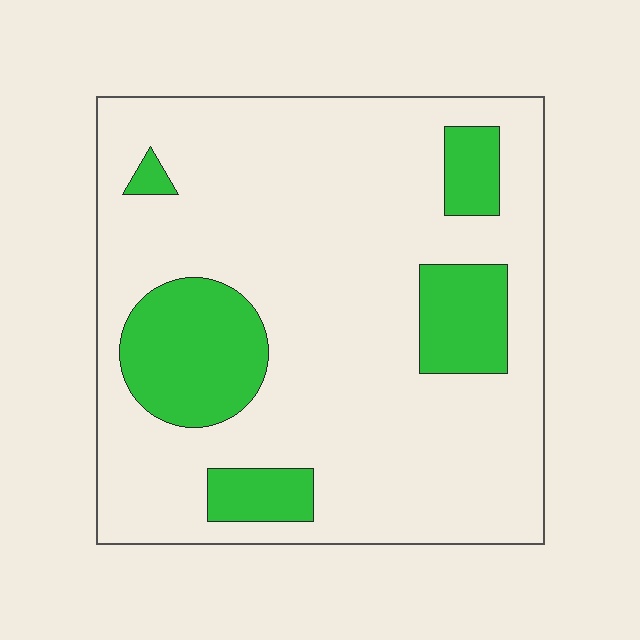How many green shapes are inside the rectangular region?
5.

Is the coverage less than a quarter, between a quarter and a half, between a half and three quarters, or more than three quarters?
Less than a quarter.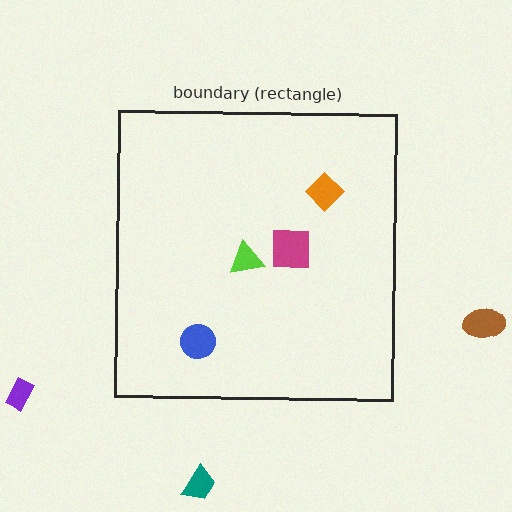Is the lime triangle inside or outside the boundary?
Inside.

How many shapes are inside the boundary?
4 inside, 3 outside.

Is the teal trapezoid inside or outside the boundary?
Outside.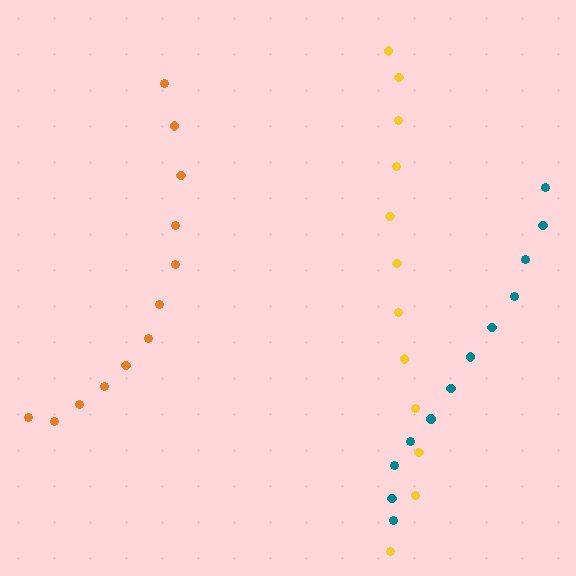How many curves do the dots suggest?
There are 3 distinct paths.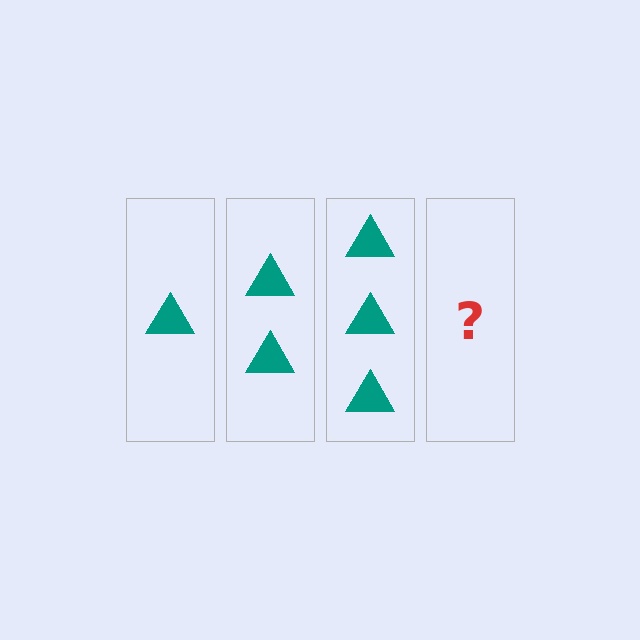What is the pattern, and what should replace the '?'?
The pattern is that each step adds one more triangle. The '?' should be 4 triangles.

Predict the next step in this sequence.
The next step is 4 triangles.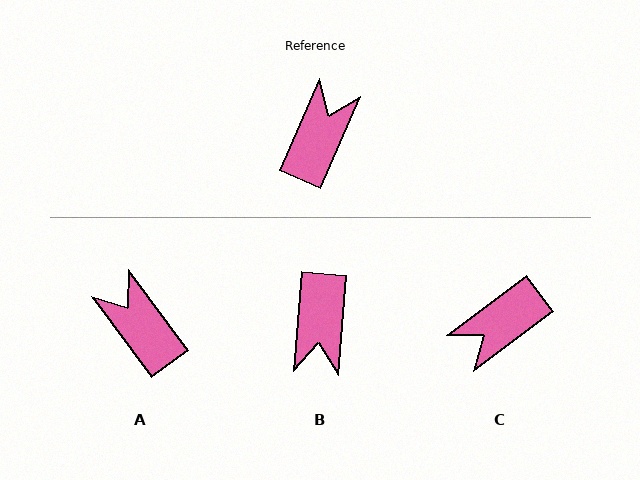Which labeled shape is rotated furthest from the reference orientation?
B, about 161 degrees away.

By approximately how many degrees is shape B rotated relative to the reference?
Approximately 161 degrees clockwise.